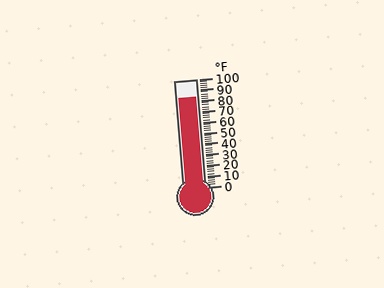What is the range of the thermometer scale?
The thermometer scale ranges from 0°F to 100°F.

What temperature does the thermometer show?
The thermometer shows approximately 84°F.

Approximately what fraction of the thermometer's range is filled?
The thermometer is filled to approximately 85% of its range.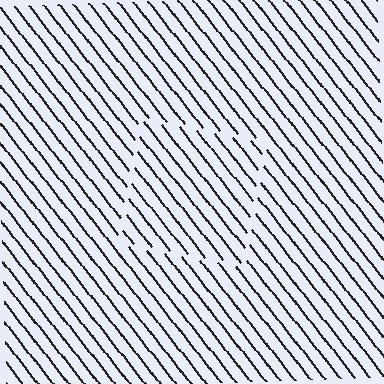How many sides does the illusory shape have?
4 sides — the line-ends trace a square.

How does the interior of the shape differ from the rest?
The interior of the shape contains the same grating, shifted by half a period — the contour is defined by the phase discontinuity where line-ends from the inner and outer gratings abut.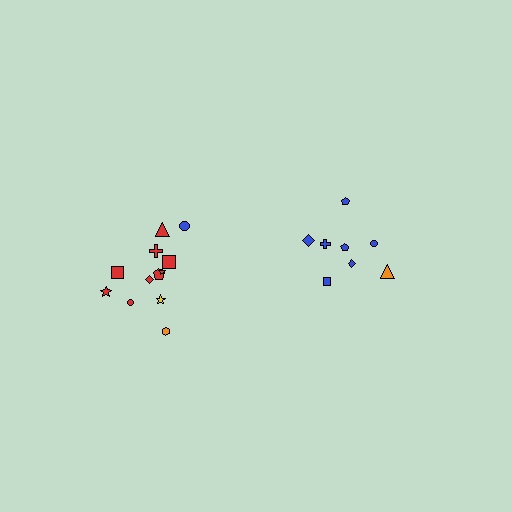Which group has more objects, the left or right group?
The left group.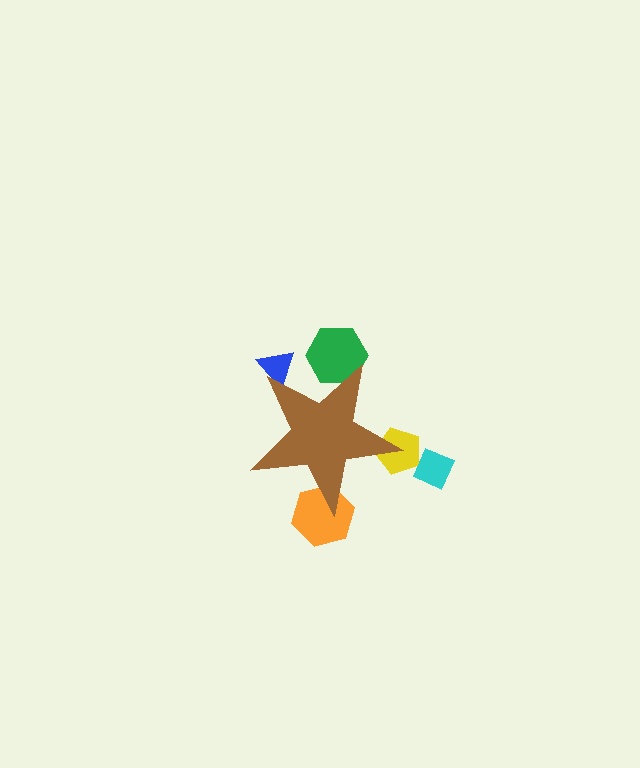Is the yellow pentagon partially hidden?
Yes, the yellow pentagon is partially hidden behind the brown star.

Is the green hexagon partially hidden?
Yes, the green hexagon is partially hidden behind the brown star.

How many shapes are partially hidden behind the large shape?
5 shapes are partially hidden.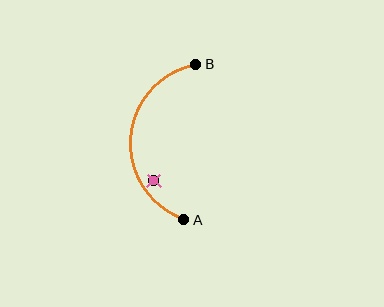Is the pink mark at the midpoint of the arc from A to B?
No — the pink mark does not lie on the arc at all. It sits slightly inside the curve.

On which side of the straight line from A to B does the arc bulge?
The arc bulges to the left of the straight line connecting A and B.